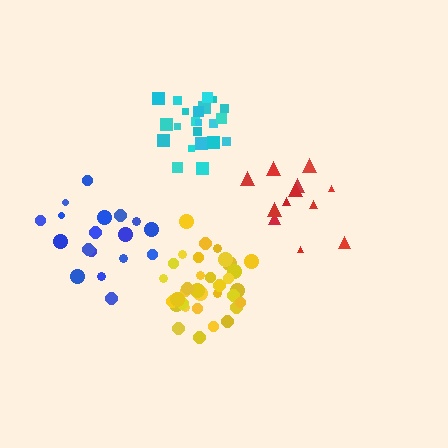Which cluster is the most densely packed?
Yellow.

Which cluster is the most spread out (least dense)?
Red.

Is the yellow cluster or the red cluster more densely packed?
Yellow.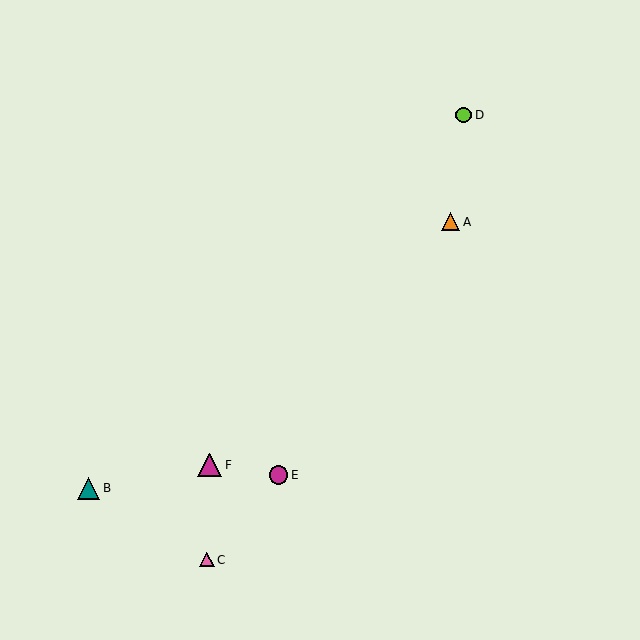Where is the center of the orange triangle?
The center of the orange triangle is at (451, 222).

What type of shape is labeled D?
Shape D is a lime circle.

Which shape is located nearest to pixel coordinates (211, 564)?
The pink triangle (labeled C) at (207, 560) is nearest to that location.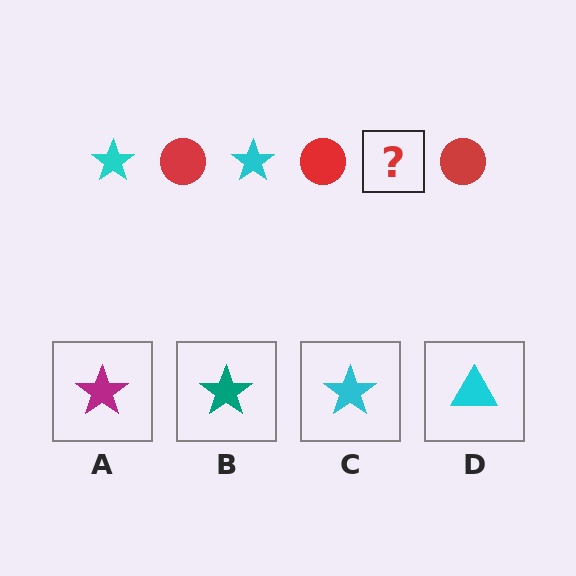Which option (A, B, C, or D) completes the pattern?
C.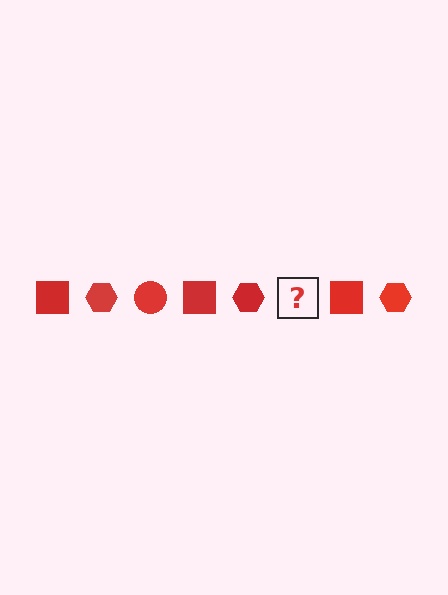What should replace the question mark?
The question mark should be replaced with a red circle.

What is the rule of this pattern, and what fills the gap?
The rule is that the pattern cycles through square, hexagon, circle shapes in red. The gap should be filled with a red circle.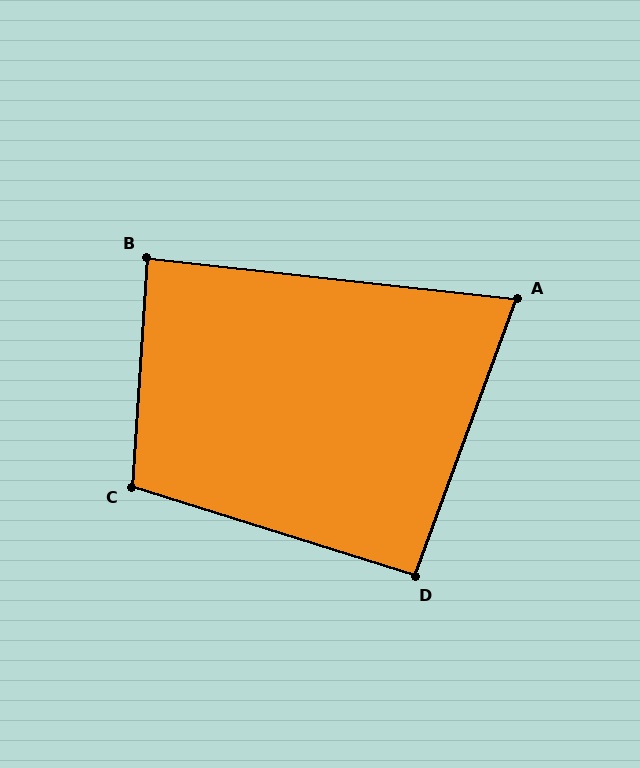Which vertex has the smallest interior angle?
A, at approximately 76 degrees.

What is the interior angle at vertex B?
Approximately 87 degrees (approximately right).